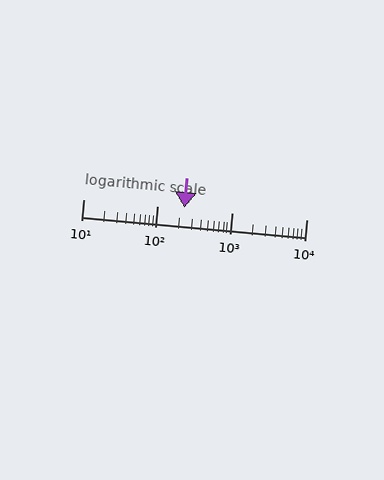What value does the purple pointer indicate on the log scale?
The pointer indicates approximately 230.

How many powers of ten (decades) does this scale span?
The scale spans 3 decades, from 10 to 10000.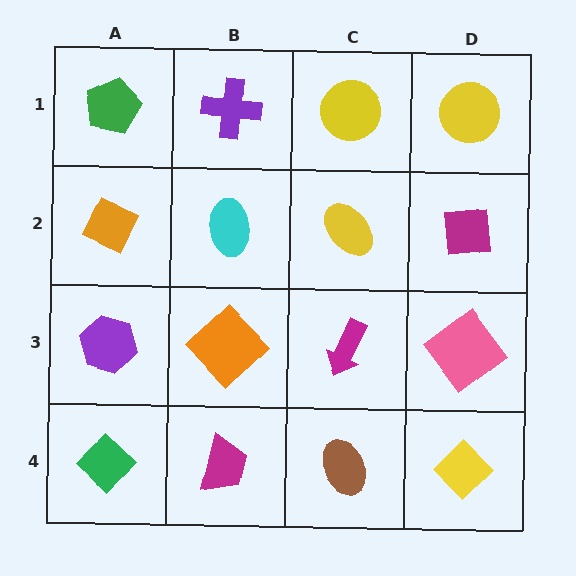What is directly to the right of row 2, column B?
A yellow ellipse.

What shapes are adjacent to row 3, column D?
A magenta square (row 2, column D), a yellow diamond (row 4, column D), a magenta arrow (row 3, column C).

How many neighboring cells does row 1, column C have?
3.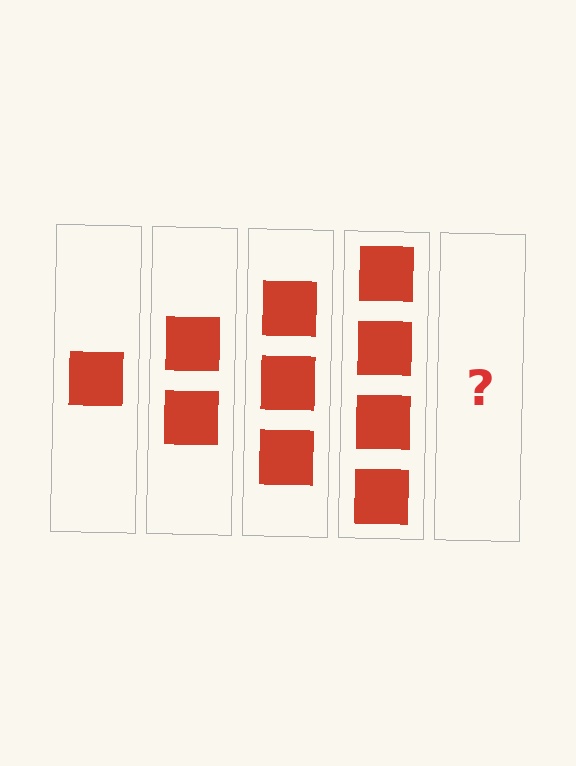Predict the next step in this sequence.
The next step is 5 squares.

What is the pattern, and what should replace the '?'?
The pattern is that each step adds one more square. The '?' should be 5 squares.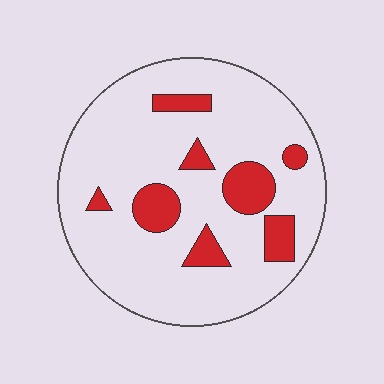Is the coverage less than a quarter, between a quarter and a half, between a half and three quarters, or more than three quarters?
Less than a quarter.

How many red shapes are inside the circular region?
8.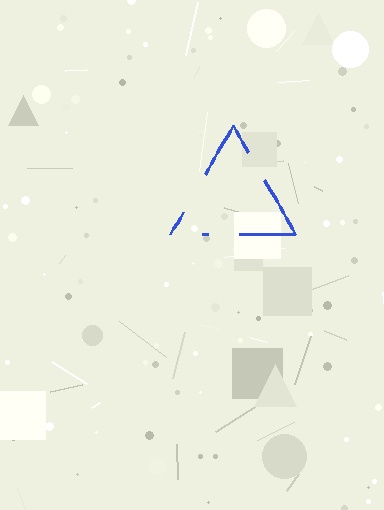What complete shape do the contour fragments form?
The contour fragments form a triangle.